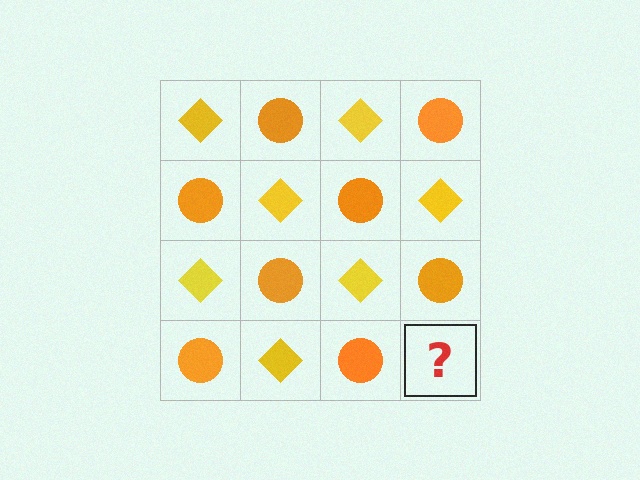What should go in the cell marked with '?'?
The missing cell should contain a yellow diamond.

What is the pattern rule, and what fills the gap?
The rule is that it alternates yellow diamond and orange circle in a checkerboard pattern. The gap should be filled with a yellow diamond.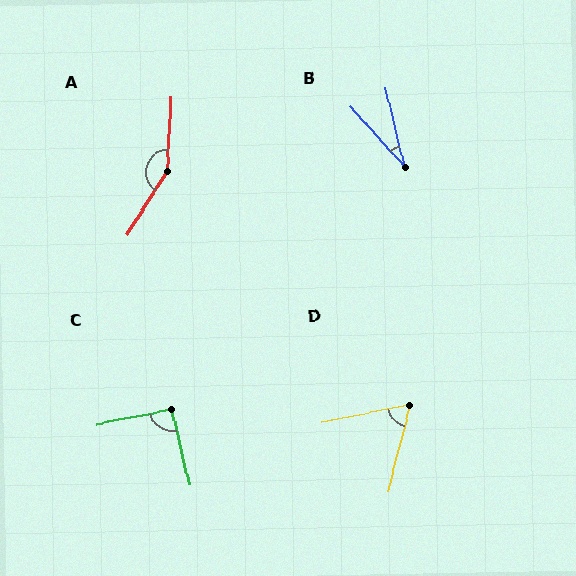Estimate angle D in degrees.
Approximately 64 degrees.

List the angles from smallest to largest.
B (29°), D (64°), C (92°), A (150°).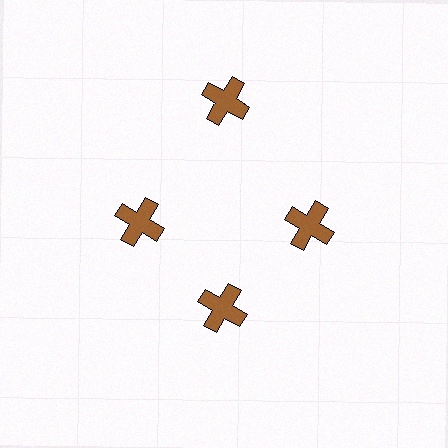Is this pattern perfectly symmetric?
No. The 4 brown crosses are arranged in a ring, but one element near the 12 o'clock position is pushed outward from the center, breaking the 4-fold rotational symmetry.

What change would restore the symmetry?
The symmetry would be restored by moving it inward, back onto the ring so that all 4 crosses sit at equal angles and equal distance from the center.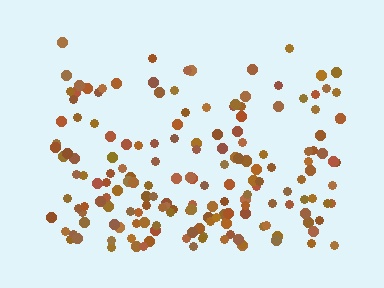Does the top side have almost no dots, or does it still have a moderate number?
Still a moderate number, just noticeably fewer than the bottom.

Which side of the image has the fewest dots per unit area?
The top.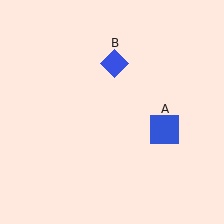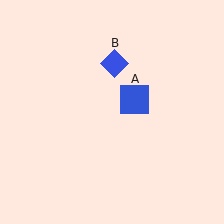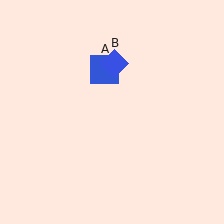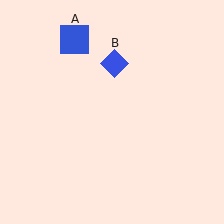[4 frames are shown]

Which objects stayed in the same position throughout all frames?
Blue diamond (object B) remained stationary.